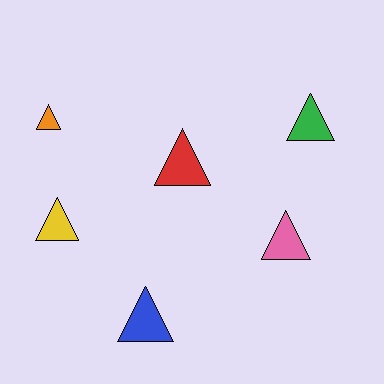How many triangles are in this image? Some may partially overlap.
There are 6 triangles.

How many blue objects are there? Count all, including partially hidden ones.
There is 1 blue object.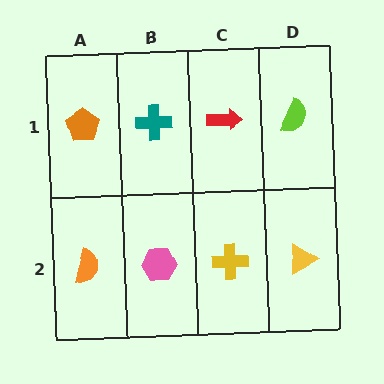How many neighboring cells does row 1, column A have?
2.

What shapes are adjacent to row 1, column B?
A pink hexagon (row 2, column B), an orange pentagon (row 1, column A), a red arrow (row 1, column C).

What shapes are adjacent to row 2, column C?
A red arrow (row 1, column C), a pink hexagon (row 2, column B), a yellow triangle (row 2, column D).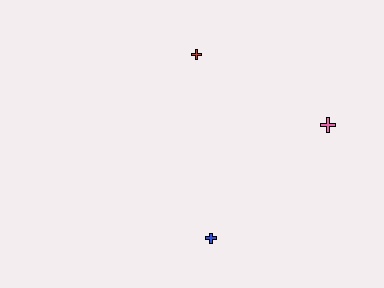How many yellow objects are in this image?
There are no yellow objects.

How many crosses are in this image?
There are 3 crosses.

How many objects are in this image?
There are 3 objects.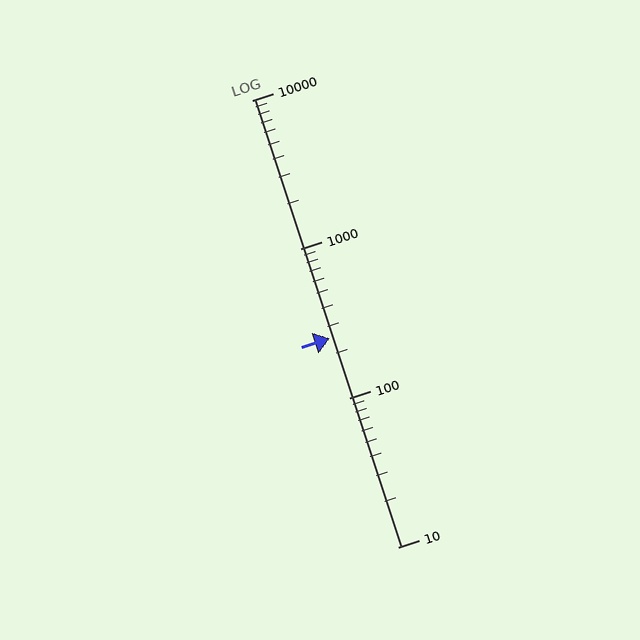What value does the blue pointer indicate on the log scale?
The pointer indicates approximately 250.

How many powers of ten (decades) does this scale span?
The scale spans 3 decades, from 10 to 10000.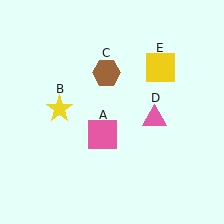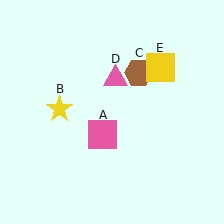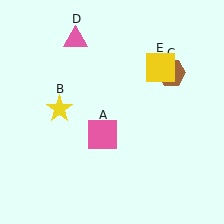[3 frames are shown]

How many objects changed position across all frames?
2 objects changed position: brown hexagon (object C), pink triangle (object D).